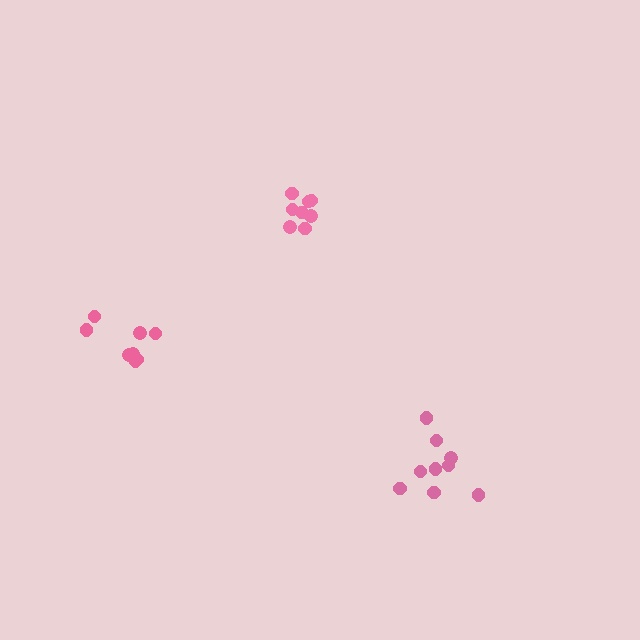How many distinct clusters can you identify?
There are 3 distinct clusters.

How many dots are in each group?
Group 1: 8 dots, Group 2: 8 dots, Group 3: 9 dots (25 total).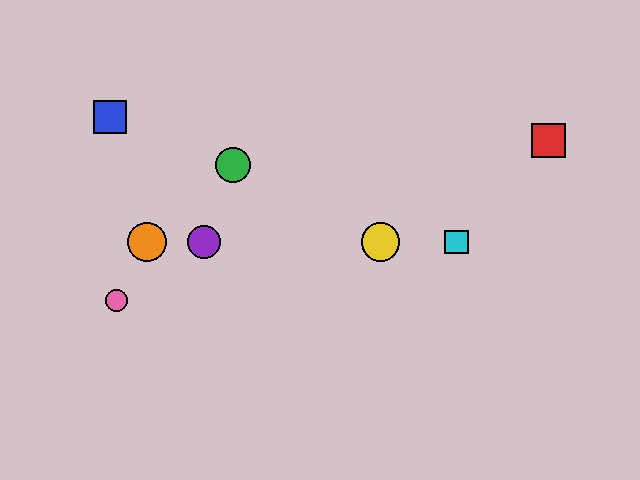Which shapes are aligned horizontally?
The yellow circle, the purple circle, the orange circle, the cyan square are aligned horizontally.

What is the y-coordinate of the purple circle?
The purple circle is at y≈242.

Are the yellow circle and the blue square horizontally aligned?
No, the yellow circle is at y≈242 and the blue square is at y≈117.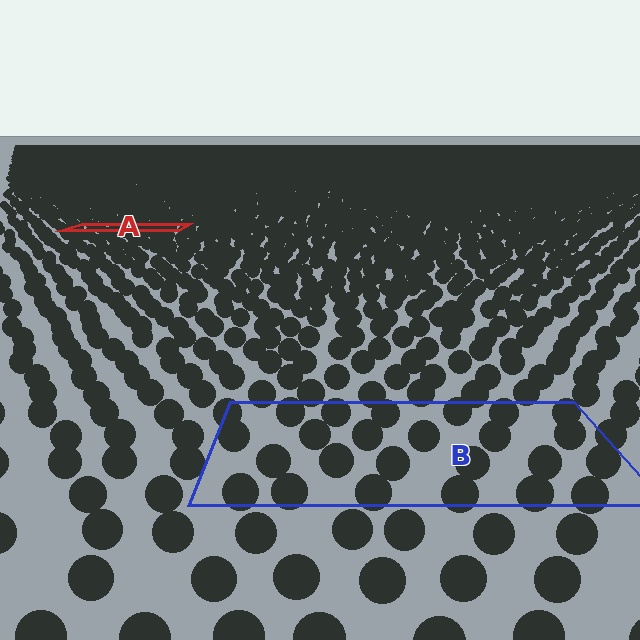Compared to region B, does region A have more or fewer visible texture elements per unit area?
Region A has more texture elements per unit area — they are packed more densely because it is farther away.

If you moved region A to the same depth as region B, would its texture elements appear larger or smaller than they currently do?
They would appear larger. At a closer depth, the same texture elements are projected at a bigger on-screen size.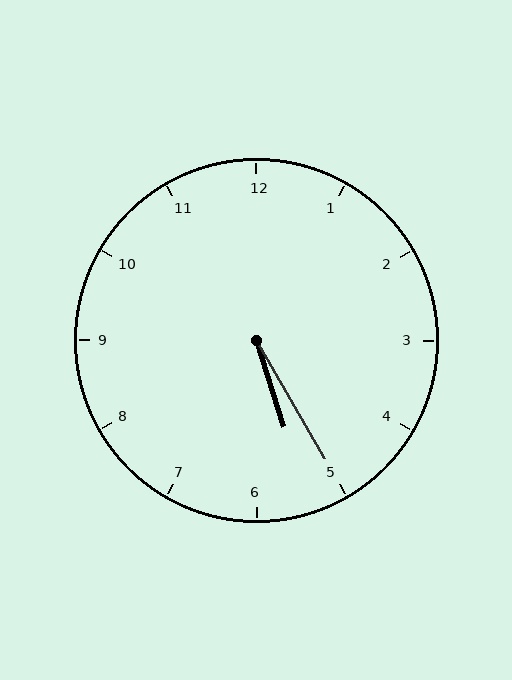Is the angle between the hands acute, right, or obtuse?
It is acute.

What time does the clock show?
5:25.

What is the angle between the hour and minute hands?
Approximately 12 degrees.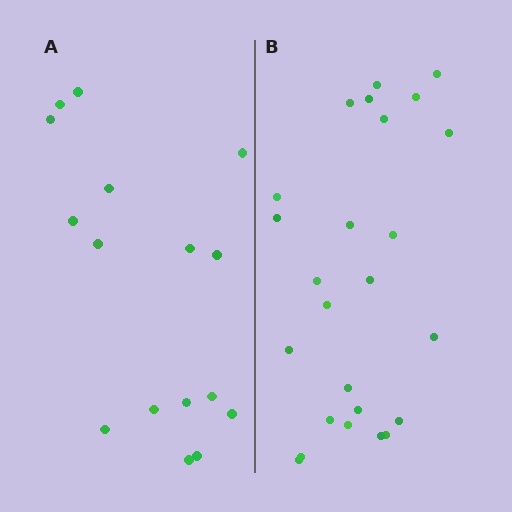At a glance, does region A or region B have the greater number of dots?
Region B (the right region) has more dots.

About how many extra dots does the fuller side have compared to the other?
Region B has roughly 8 or so more dots than region A.